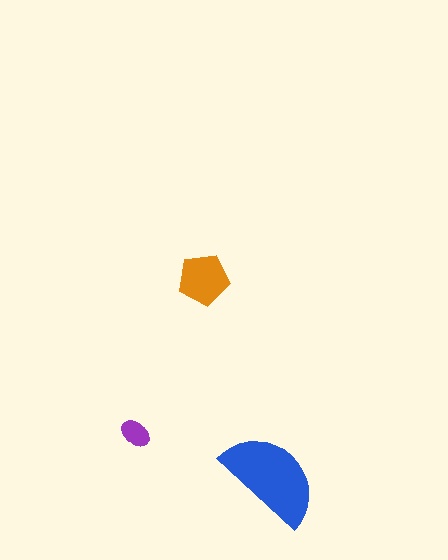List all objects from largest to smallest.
The blue semicircle, the orange pentagon, the purple ellipse.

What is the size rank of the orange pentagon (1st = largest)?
2nd.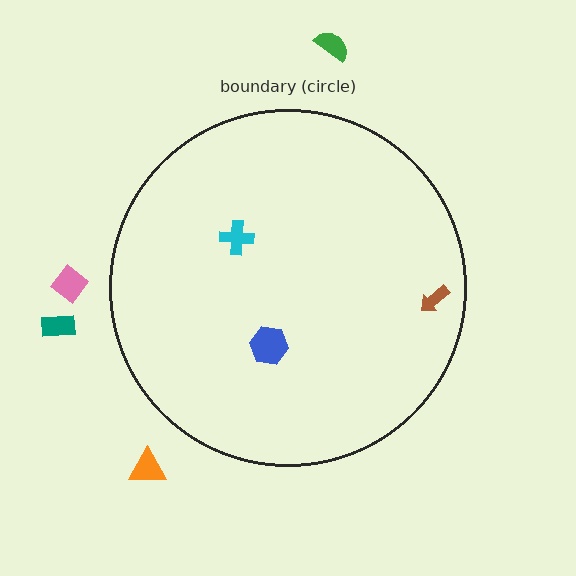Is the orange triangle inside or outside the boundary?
Outside.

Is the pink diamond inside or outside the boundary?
Outside.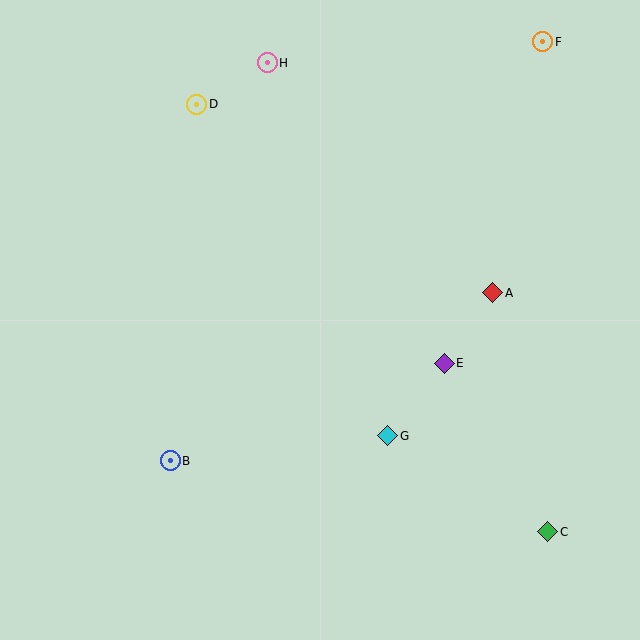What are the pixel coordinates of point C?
Point C is at (548, 532).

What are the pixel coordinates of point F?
Point F is at (543, 42).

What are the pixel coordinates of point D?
Point D is at (197, 104).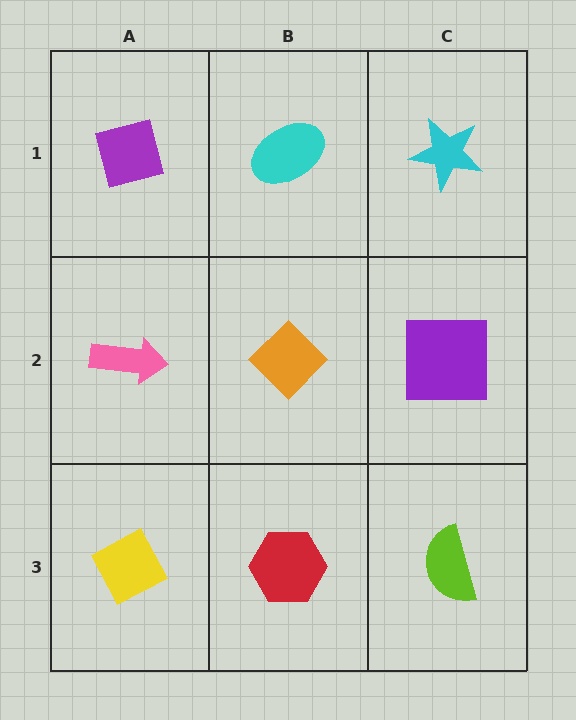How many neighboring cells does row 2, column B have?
4.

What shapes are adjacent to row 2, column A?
A purple square (row 1, column A), a yellow diamond (row 3, column A), an orange diamond (row 2, column B).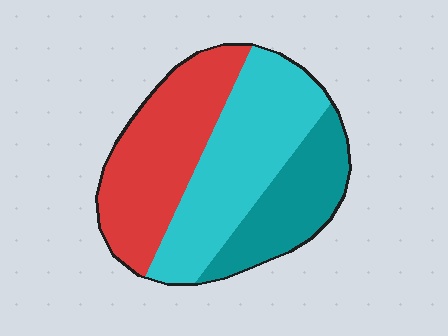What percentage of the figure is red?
Red takes up about three eighths (3/8) of the figure.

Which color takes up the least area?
Teal, at roughly 25%.